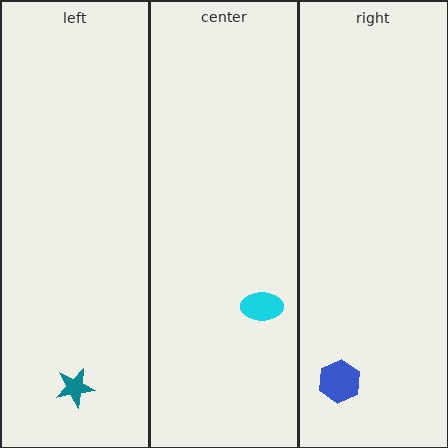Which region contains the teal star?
The left region.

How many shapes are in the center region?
1.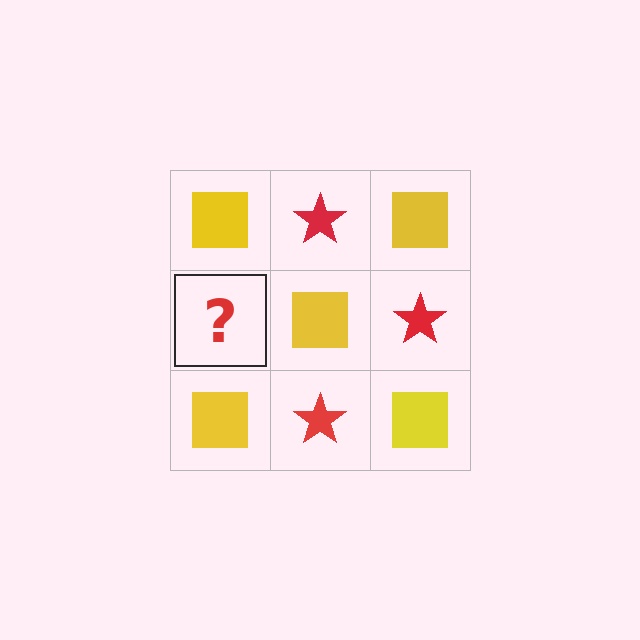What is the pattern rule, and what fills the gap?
The rule is that it alternates yellow square and red star in a checkerboard pattern. The gap should be filled with a red star.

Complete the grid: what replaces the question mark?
The question mark should be replaced with a red star.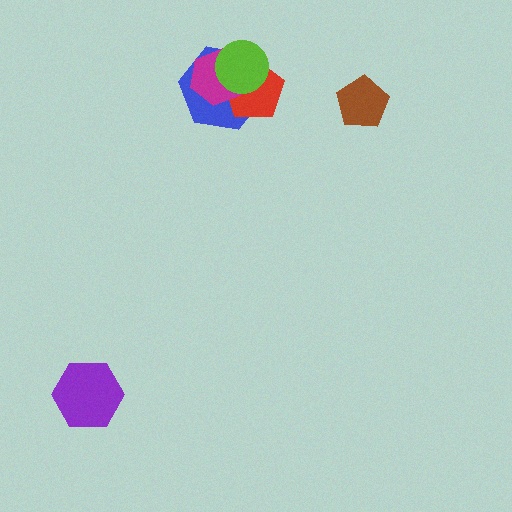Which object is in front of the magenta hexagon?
The lime circle is in front of the magenta hexagon.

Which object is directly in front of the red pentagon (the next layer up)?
The magenta hexagon is directly in front of the red pentagon.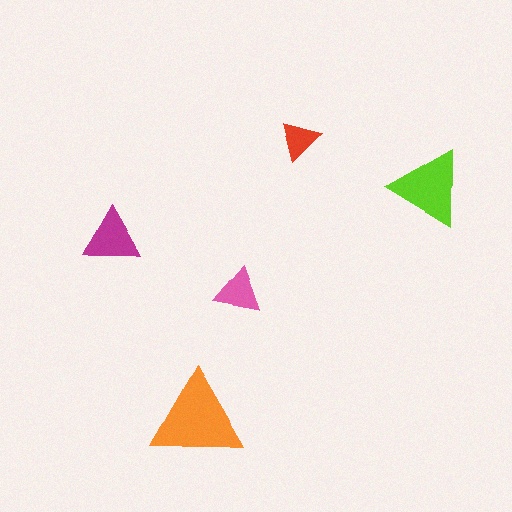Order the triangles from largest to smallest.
the orange one, the lime one, the magenta one, the pink one, the red one.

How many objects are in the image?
There are 5 objects in the image.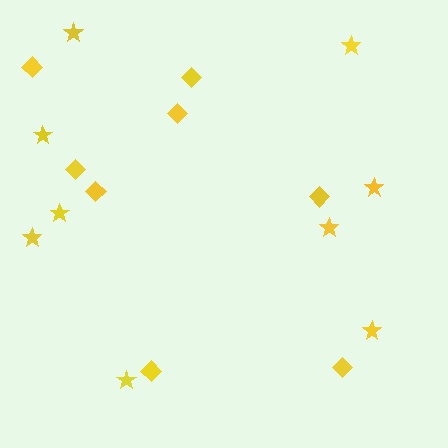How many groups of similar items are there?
There are 2 groups: one group of diamonds (8) and one group of stars (9).